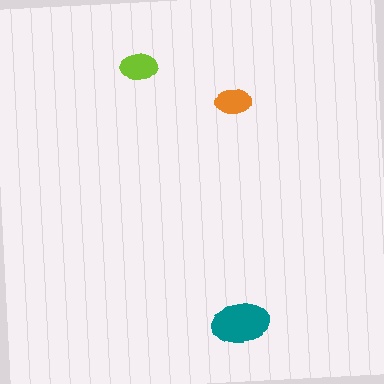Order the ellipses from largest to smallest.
the teal one, the lime one, the orange one.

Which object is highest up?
The lime ellipse is topmost.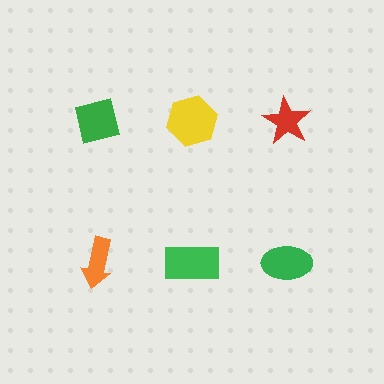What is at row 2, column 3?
A green ellipse.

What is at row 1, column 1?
A green square.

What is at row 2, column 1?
An orange arrow.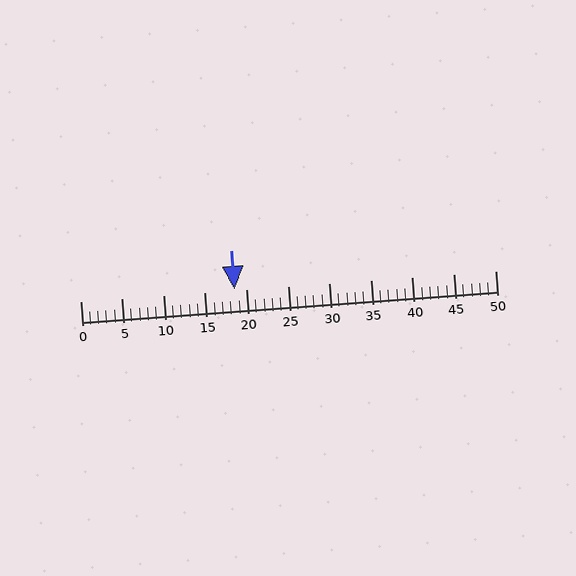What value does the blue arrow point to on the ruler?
The blue arrow points to approximately 19.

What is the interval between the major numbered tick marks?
The major tick marks are spaced 5 units apart.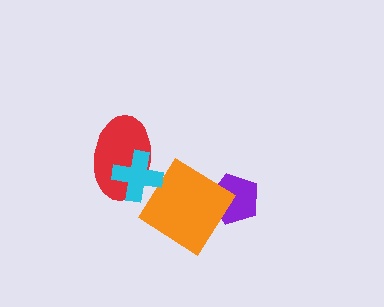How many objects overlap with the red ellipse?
2 objects overlap with the red ellipse.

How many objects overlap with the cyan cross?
2 objects overlap with the cyan cross.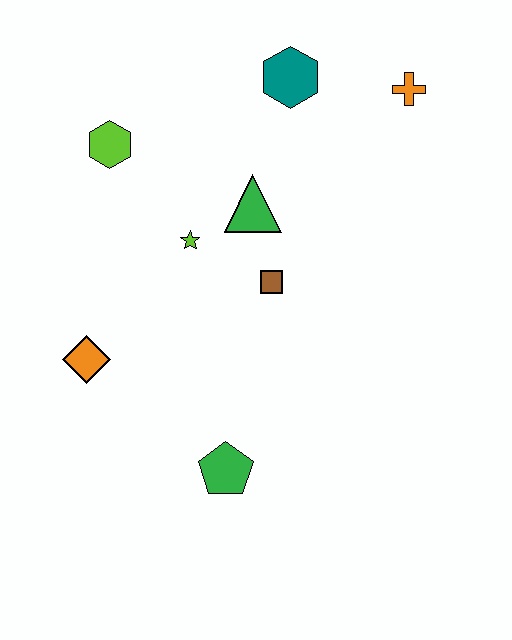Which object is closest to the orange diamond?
The lime star is closest to the orange diamond.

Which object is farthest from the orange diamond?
The orange cross is farthest from the orange diamond.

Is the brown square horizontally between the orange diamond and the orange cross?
Yes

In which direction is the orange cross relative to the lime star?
The orange cross is to the right of the lime star.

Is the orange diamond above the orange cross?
No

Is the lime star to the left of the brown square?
Yes